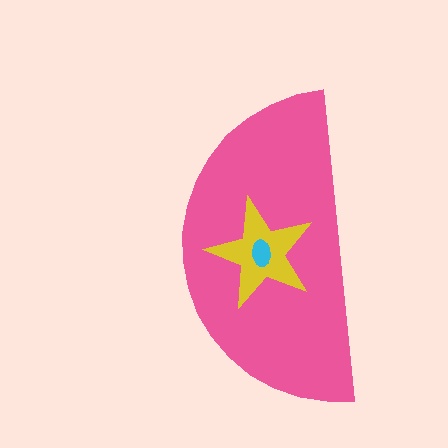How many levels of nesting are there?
3.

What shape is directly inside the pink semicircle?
The yellow star.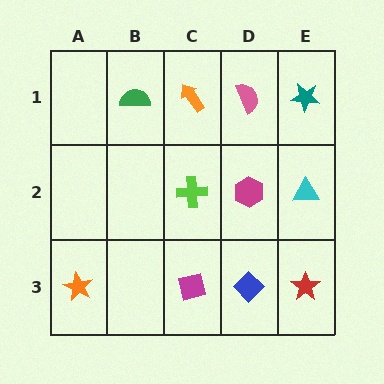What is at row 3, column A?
An orange star.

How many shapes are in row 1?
4 shapes.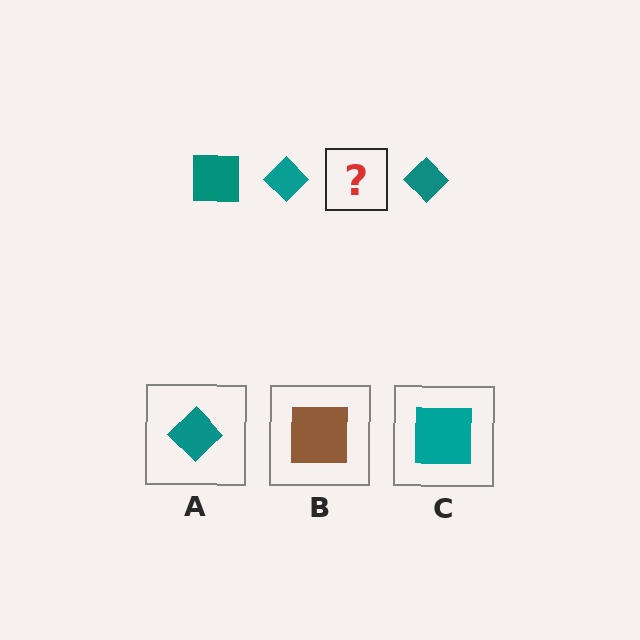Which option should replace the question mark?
Option C.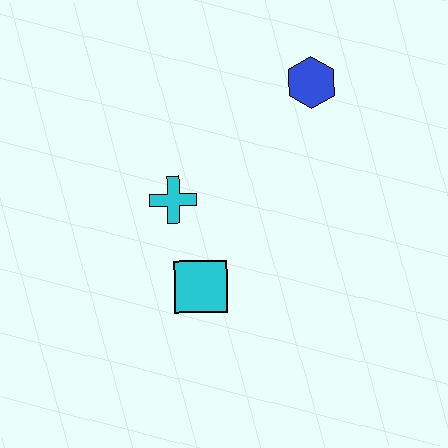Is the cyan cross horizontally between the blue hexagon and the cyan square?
No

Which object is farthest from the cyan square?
The blue hexagon is farthest from the cyan square.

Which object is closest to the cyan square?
The cyan cross is closest to the cyan square.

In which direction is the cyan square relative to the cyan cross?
The cyan square is below the cyan cross.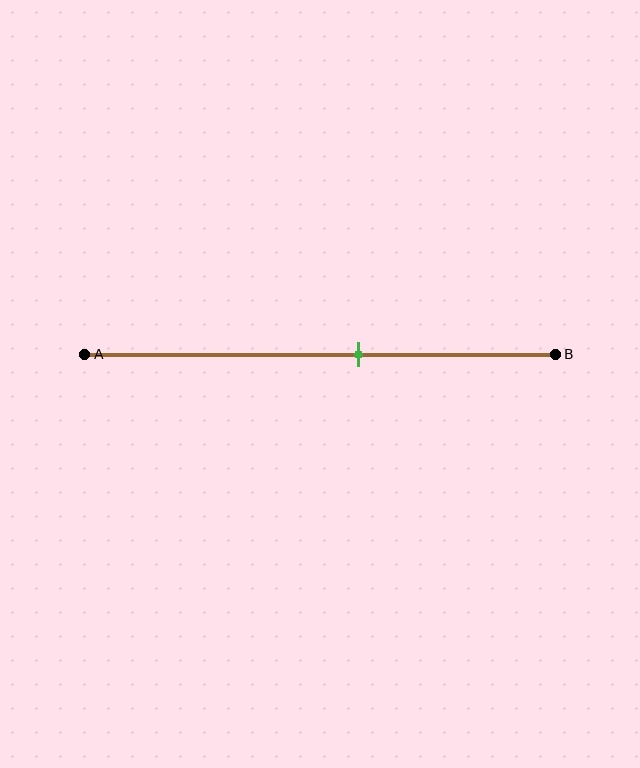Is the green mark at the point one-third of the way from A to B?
No, the mark is at about 60% from A, not at the 33% one-third point.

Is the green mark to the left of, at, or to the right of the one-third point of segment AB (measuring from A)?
The green mark is to the right of the one-third point of segment AB.